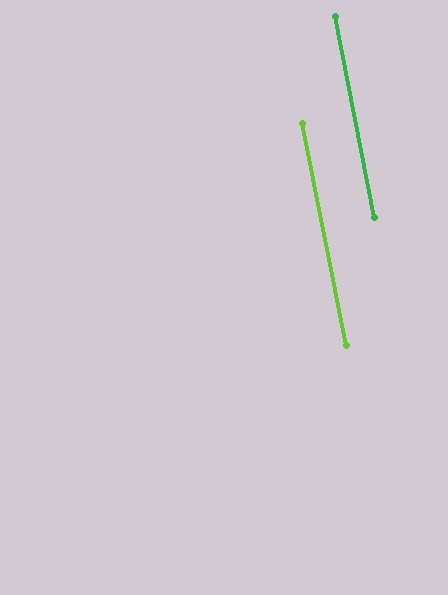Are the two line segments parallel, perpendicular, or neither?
Parallel — their directions differ by only 0.3°.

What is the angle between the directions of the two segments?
Approximately 0 degrees.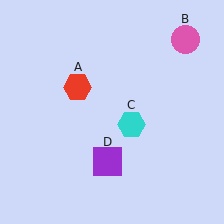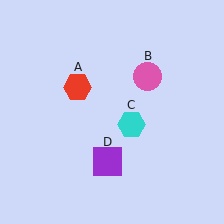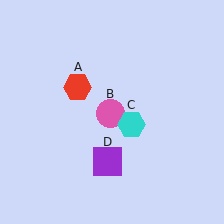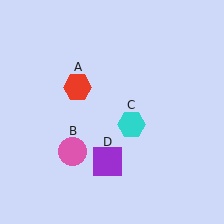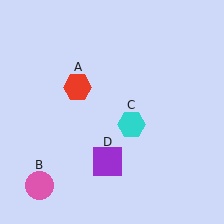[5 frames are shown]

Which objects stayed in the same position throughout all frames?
Red hexagon (object A) and cyan hexagon (object C) and purple square (object D) remained stationary.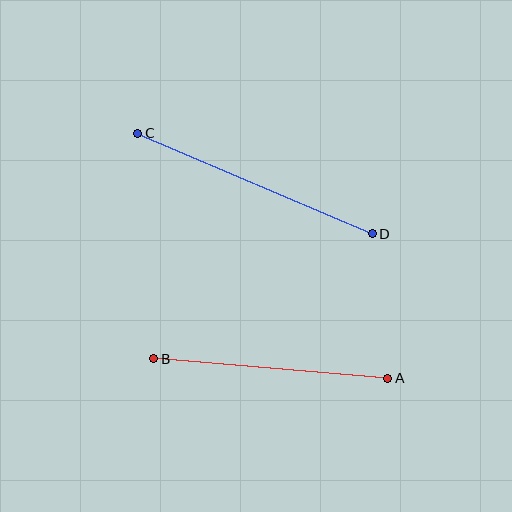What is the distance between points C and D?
The distance is approximately 255 pixels.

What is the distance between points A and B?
The distance is approximately 235 pixels.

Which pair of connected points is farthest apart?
Points C and D are farthest apart.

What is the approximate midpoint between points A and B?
The midpoint is at approximately (271, 368) pixels.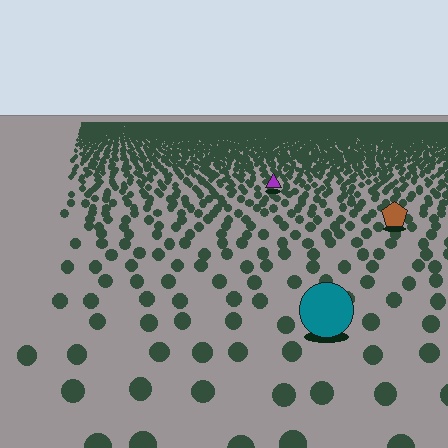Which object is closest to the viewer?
The teal circle is closest. The texture marks near it are larger and more spread out.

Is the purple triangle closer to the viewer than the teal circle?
No. The teal circle is closer — you can tell from the texture gradient: the ground texture is coarser near it.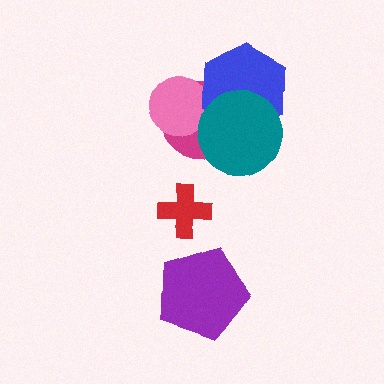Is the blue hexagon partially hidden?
Yes, it is partially covered by another shape.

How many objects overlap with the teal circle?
2 objects overlap with the teal circle.